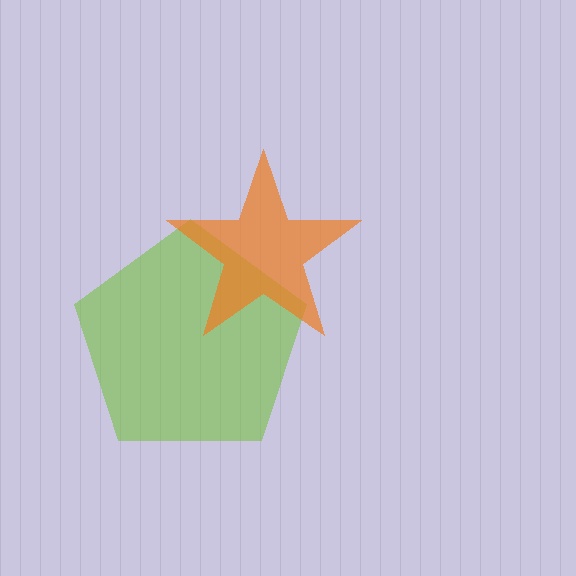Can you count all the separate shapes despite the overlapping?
Yes, there are 2 separate shapes.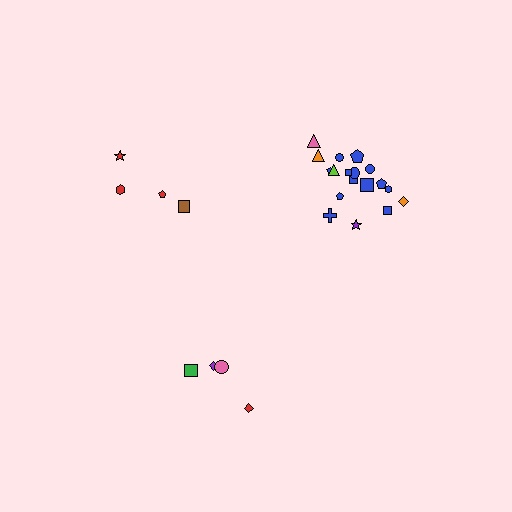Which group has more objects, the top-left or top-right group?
The top-right group.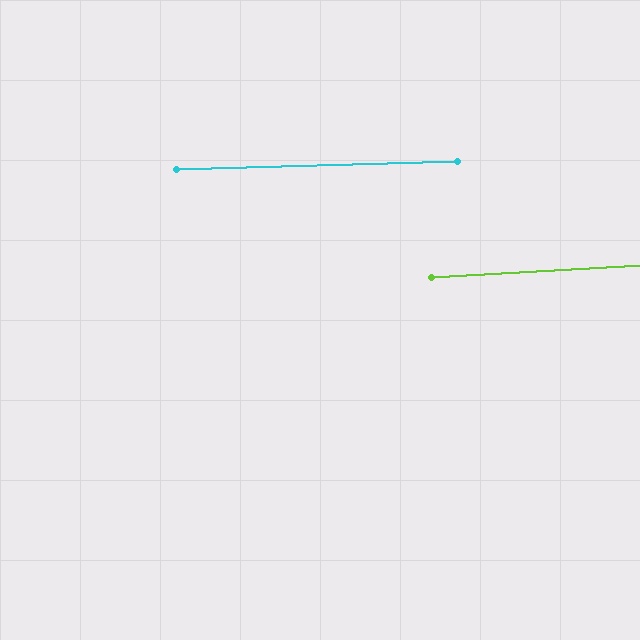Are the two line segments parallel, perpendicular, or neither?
Parallel — their directions differ by only 1.7°.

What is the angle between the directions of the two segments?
Approximately 2 degrees.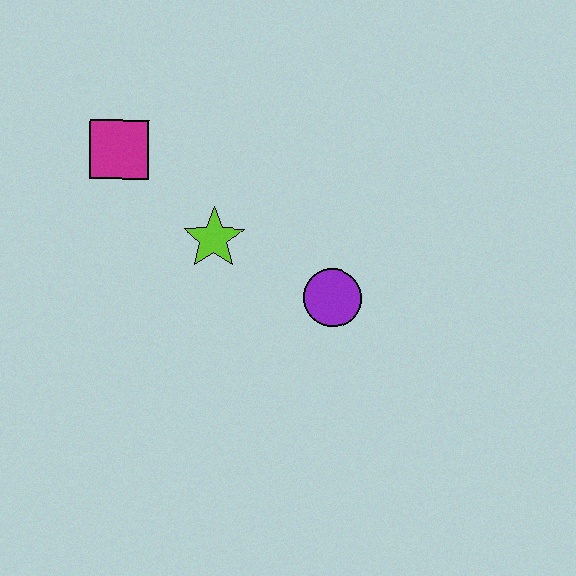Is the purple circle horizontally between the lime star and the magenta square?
No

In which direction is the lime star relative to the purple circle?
The lime star is to the left of the purple circle.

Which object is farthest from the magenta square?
The purple circle is farthest from the magenta square.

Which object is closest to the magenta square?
The lime star is closest to the magenta square.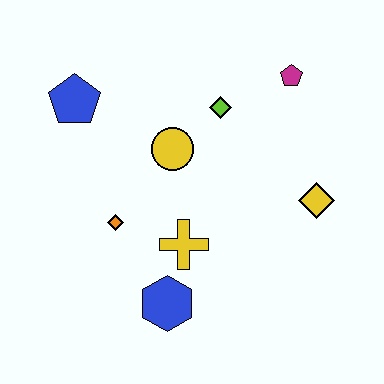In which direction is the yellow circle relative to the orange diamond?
The yellow circle is above the orange diamond.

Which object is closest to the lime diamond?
The yellow circle is closest to the lime diamond.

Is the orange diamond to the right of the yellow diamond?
No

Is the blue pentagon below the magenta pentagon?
Yes